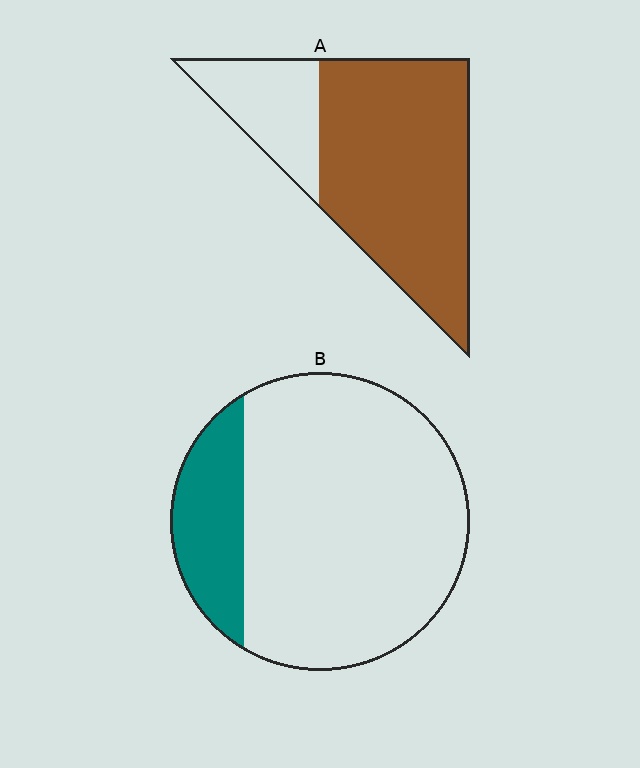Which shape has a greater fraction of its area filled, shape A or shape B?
Shape A.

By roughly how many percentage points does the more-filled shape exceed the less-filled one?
By roughly 55 percentage points (A over B).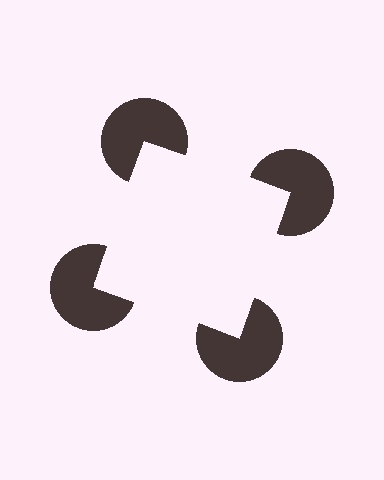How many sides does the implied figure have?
4 sides.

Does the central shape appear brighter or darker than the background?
It typically appears slightly brighter than the background, even though no actual brightness change is drawn.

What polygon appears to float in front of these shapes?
An illusory square — its edges are inferred from the aligned wedge cuts in the pac-man discs, not physically drawn.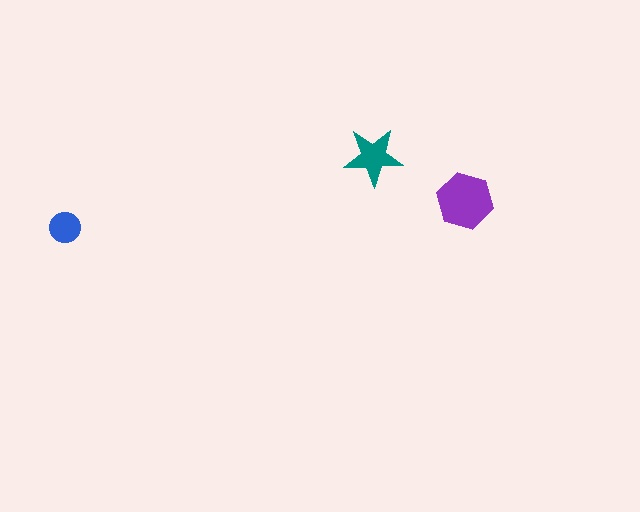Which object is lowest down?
The blue circle is bottommost.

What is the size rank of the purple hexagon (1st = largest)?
1st.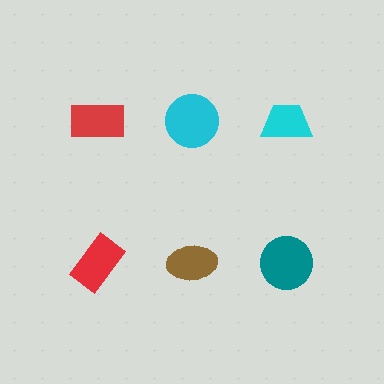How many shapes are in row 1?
3 shapes.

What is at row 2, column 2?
A brown ellipse.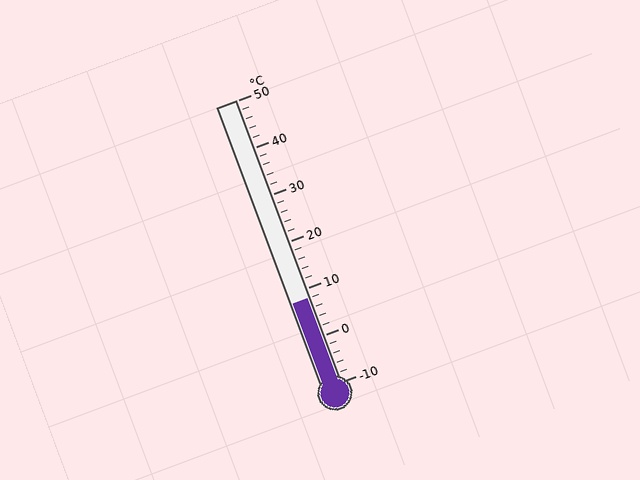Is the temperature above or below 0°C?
The temperature is above 0°C.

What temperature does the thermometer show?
The thermometer shows approximately 8°C.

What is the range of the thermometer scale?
The thermometer scale ranges from -10°C to 50°C.